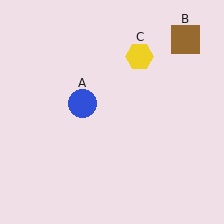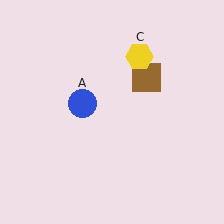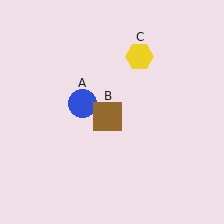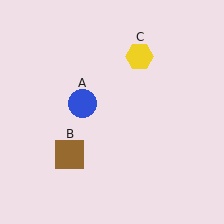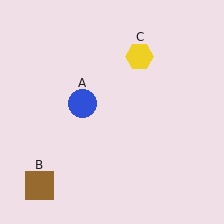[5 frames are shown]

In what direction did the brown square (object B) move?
The brown square (object B) moved down and to the left.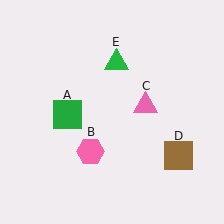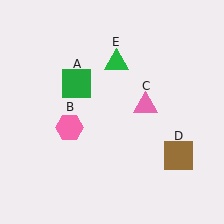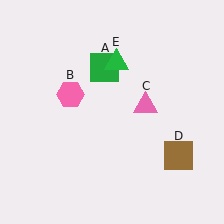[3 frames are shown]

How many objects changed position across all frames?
2 objects changed position: green square (object A), pink hexagon (object B).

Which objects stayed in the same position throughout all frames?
Pink triangle (object C) and brown square (object D) and green triangle (object E) remained stationary.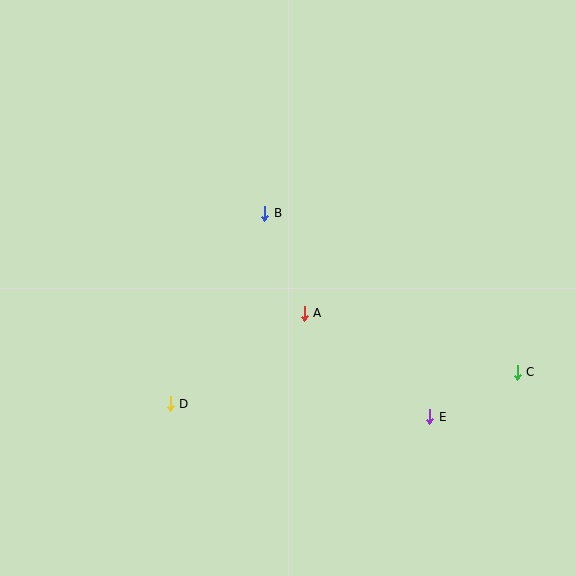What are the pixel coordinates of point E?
Point E is at (430, 417).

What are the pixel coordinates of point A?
Point A is at (304, 314).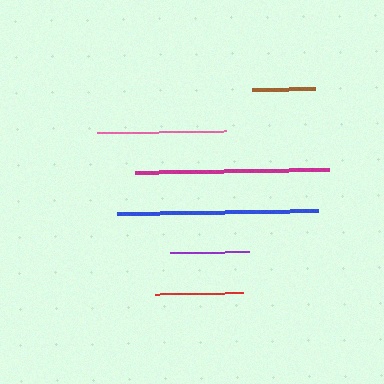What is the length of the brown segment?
The brown segment is approximately 63 pixels long.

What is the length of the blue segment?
The blue segment is approximately 201 pixels long.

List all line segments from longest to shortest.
From longest to shortest: blue, magenta, pink, red, purple, brown.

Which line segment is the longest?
The blue line is the longest at approximately 201 pixels.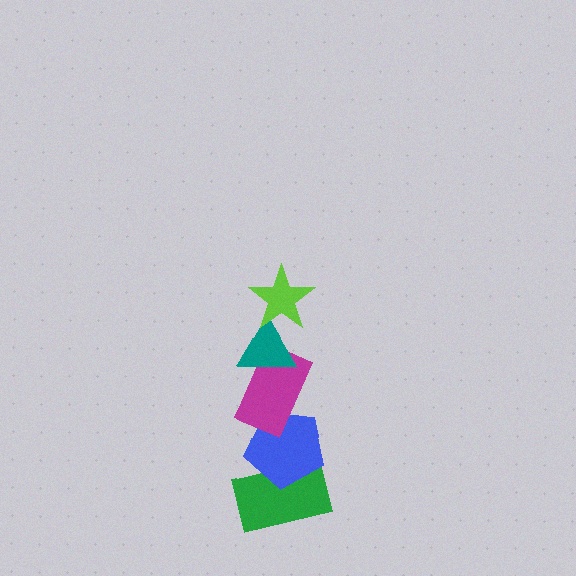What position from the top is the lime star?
The lime star is 1st from the top.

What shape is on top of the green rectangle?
The blue pentagon is on top of the green rectangle.